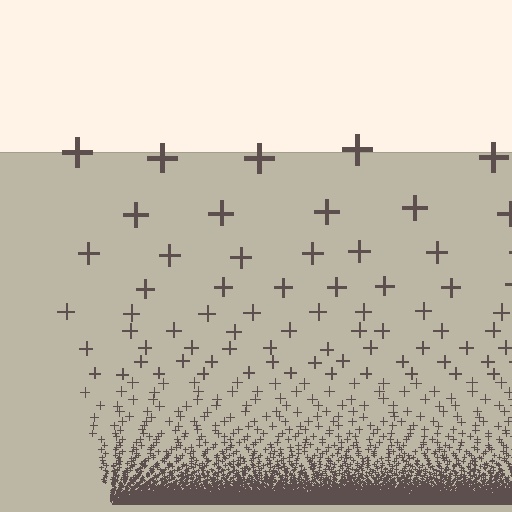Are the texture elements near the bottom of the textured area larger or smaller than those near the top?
Smaller. The gradient is inverted — elements near the bottom are smaller and denser.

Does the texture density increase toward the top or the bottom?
Density increases toward the bottom.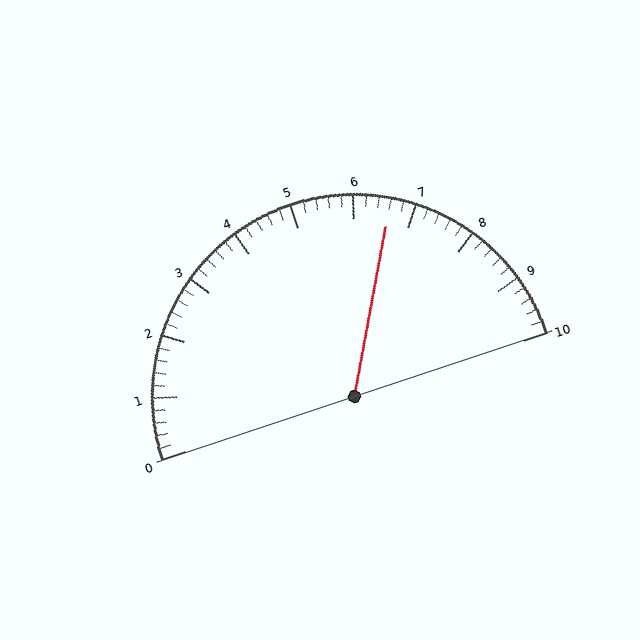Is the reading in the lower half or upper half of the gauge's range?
The reading is in the upper half of the range (0 to 10).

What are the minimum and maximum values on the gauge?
The gauge ranges from 0 to 10.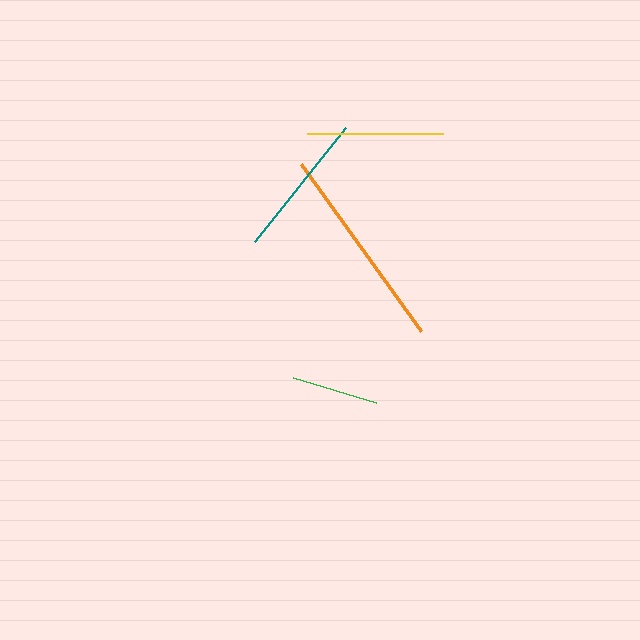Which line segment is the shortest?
The green line is the shortest at approximately 86 pixels.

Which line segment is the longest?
The orange line is the longest at approximately 206 pixels.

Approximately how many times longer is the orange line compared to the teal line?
The orange line is approximately 1.4 times the length of the teal line.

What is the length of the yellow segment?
The yellow segment is approximately 136 pixels long.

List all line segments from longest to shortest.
From longest to shortest: orange, teal, yellow, green.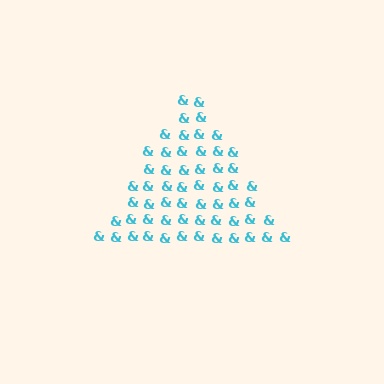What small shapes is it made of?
It is made of small ampersands.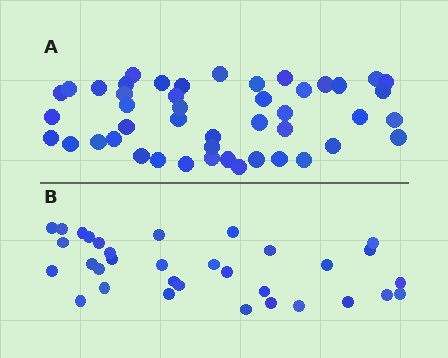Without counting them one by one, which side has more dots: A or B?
Region A (the top region) has more dots.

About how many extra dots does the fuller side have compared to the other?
Region A has approximately 15 more dots than region B.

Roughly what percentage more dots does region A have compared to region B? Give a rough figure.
About 40% more.